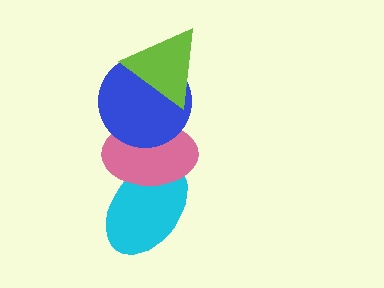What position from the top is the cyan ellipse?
The cyan ellipse is 4th from the top.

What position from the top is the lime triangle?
The lime triangle is 1st from the top.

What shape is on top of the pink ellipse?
The blue circle is on top of the pink ellipse.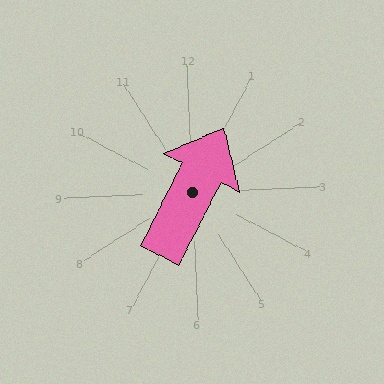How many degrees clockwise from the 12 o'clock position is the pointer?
Approximately 29 degrees.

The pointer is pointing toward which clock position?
Roughly 1 o'clock.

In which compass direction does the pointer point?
Northeast.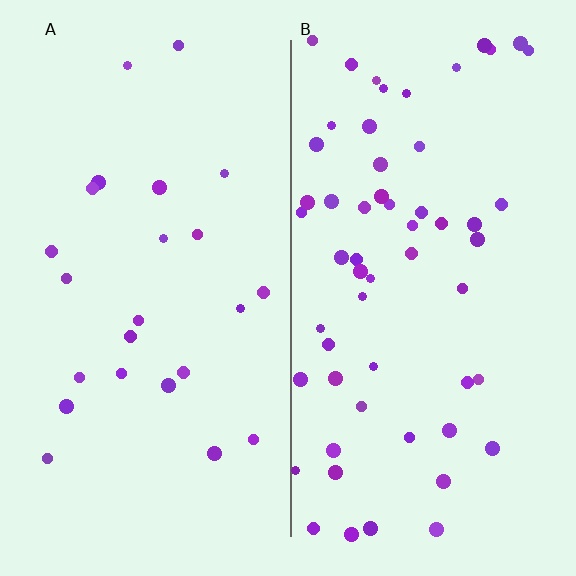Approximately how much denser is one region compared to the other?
Approximately 2.5× — region B over region A.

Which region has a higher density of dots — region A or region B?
B (the right).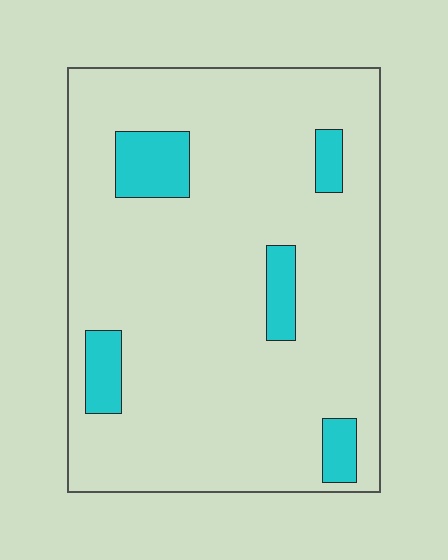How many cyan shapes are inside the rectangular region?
5.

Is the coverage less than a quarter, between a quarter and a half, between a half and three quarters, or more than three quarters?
Less than a quarter.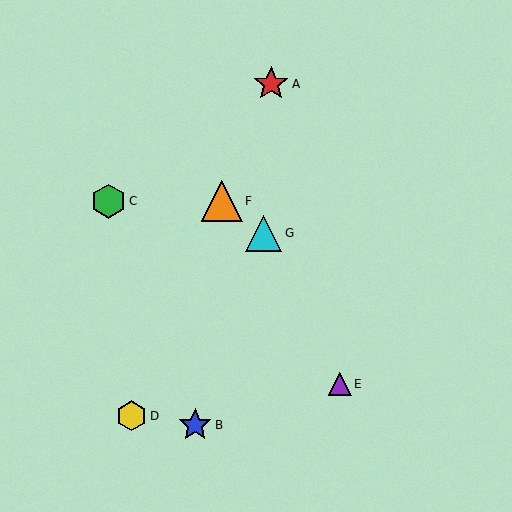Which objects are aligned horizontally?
Objects C, F are aligned horizontally.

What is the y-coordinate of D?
Object D is at y≈416.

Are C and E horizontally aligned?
No, C is at y≈201 and E is at y≈384.